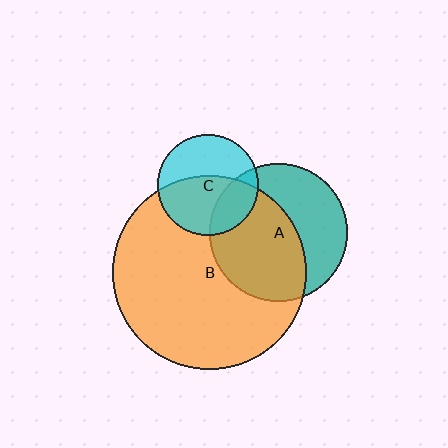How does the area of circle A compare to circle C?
Approximately 1.9 times.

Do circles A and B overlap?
Yes.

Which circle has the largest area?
Circle B (orange).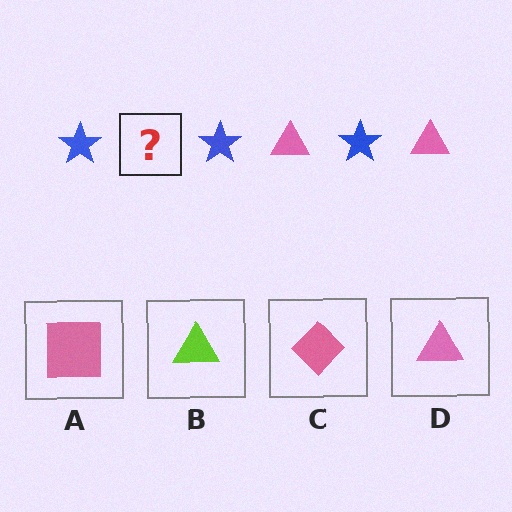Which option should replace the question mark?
Option D.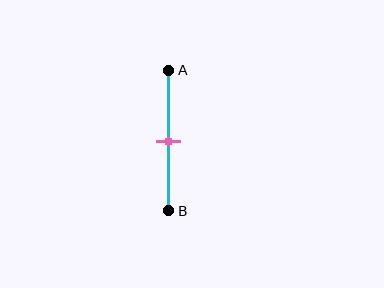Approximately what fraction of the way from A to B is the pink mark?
The pink mark is approximately 50% of the way from A to B.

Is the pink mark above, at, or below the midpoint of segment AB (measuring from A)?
The pink mark is approximately at the midpoint of segment AB.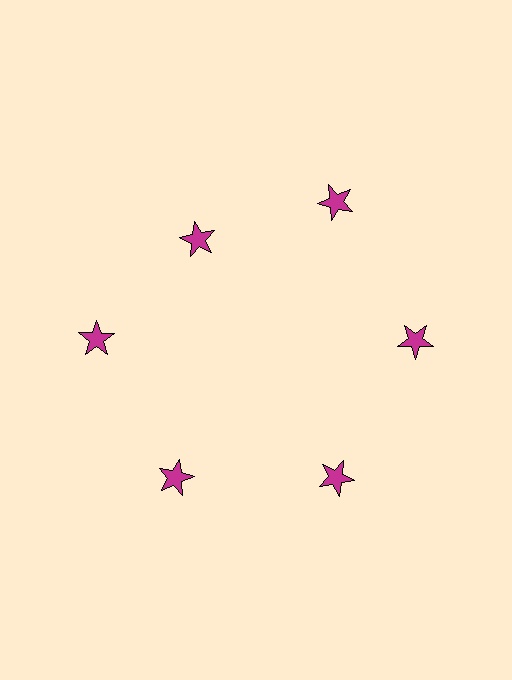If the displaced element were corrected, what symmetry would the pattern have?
It would have 6-fold rotational symmetry — the pattern would map onto itself every 60 degrees.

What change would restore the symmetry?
The symmetry would be restored by moving it outward, back onto the ring so that all 6 stars sit at equal angles and equal distance from the center.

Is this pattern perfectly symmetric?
No. The 6 magenta stars are arranged in a ring, but one element near the 11 o'clock position is pulled inward toward the center, breaking the 6-fold rotational symmetry.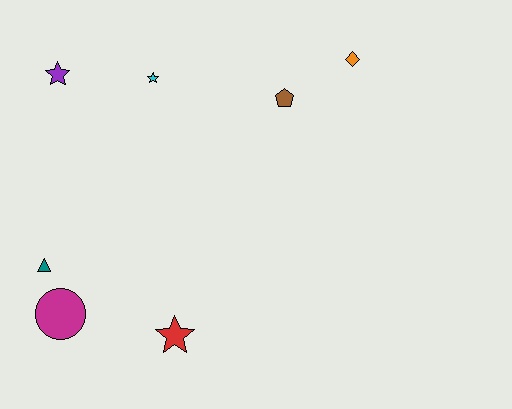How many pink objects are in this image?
There are no pink objects.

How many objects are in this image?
There are 7 objects.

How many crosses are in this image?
There are no crosses.